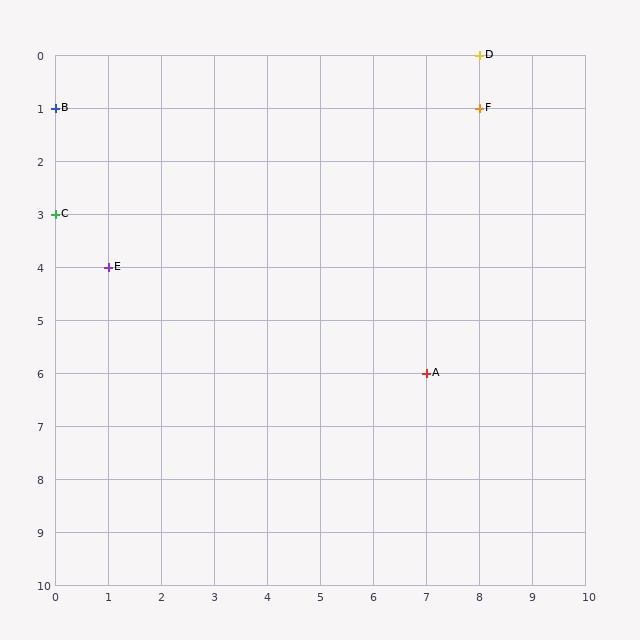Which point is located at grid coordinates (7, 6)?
Point A is at (7, 6).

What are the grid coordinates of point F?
Point F is at grid coordinates (8, 1).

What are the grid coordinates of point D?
Point D is at grid coordinates (8, 0).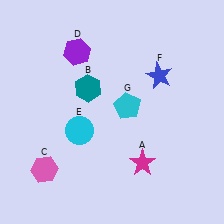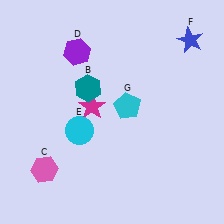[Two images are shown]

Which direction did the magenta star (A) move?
The magenta star (A) moved up.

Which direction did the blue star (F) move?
The blue star (F) moved up.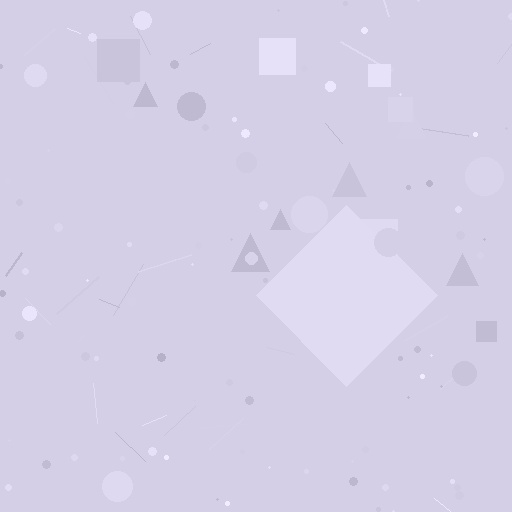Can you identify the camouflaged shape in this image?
The camouflaged shape is a diamond.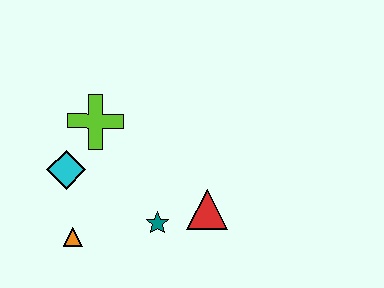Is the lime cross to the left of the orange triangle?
No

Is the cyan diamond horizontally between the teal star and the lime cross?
No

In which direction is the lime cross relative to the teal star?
The lime cross is above the teal star.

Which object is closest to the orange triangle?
The cyan diamond is closest to the orange triangle.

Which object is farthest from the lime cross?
The red triangle is farthest from the lime cross.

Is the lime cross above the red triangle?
Yes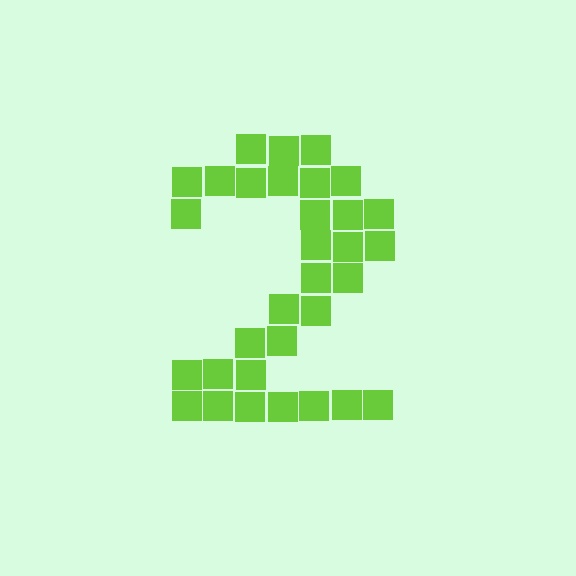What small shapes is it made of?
It is made of small squares.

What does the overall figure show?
The overall figure shows the digit 2.